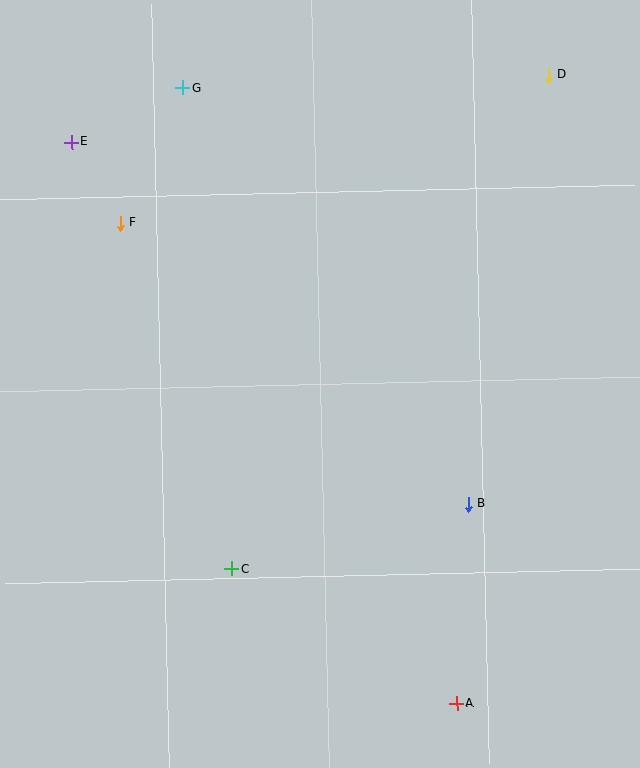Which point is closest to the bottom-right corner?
Point A is closest to the bottom-right corner.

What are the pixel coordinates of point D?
Point D is at (548, 75).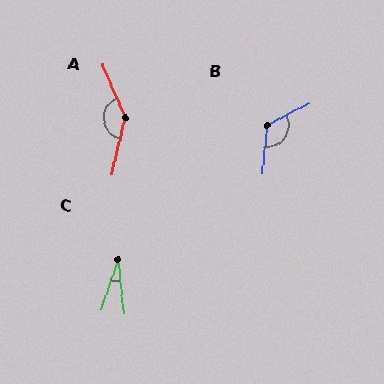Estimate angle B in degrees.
Approximately 124 degrees.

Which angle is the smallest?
C, at approximately 25 degrees.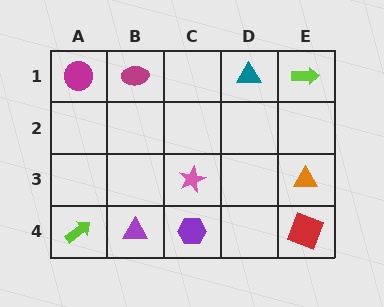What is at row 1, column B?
A magenta ellipse.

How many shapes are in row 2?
0 shapes.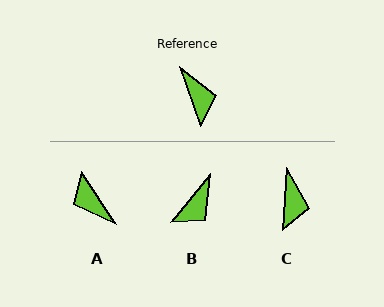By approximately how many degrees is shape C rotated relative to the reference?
Approximately 23 degrees clockwise.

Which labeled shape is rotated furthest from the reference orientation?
A, about 166 degrees away.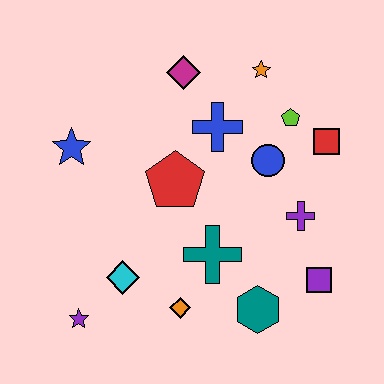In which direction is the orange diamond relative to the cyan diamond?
The orange diamond is to the right of the cyan diamond.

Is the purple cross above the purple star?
Yes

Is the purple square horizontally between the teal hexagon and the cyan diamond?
No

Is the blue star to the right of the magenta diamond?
No